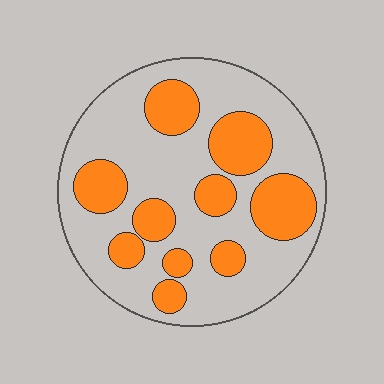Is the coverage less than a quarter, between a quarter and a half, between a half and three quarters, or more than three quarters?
Between a quarter and a half.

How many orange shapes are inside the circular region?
10.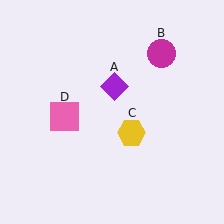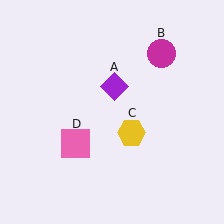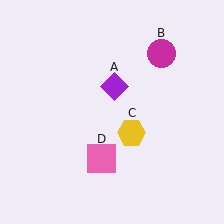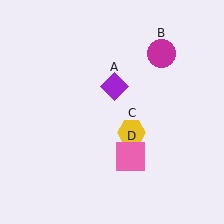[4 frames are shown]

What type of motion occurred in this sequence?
The pink square (object D) rotated counterclockwise around the center of the scene.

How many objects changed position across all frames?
1 object changed position: pink square (object D).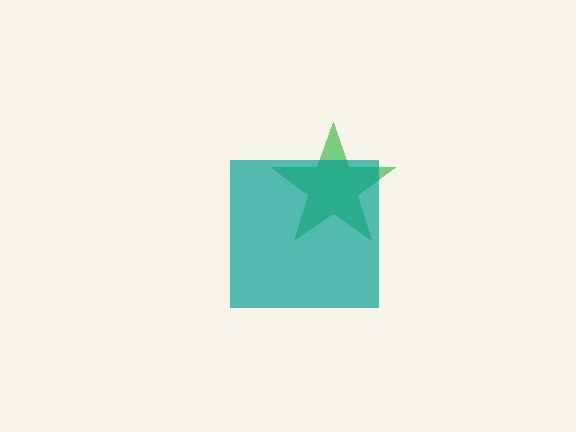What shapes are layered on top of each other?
The layered shapes are: a green star, a teal square.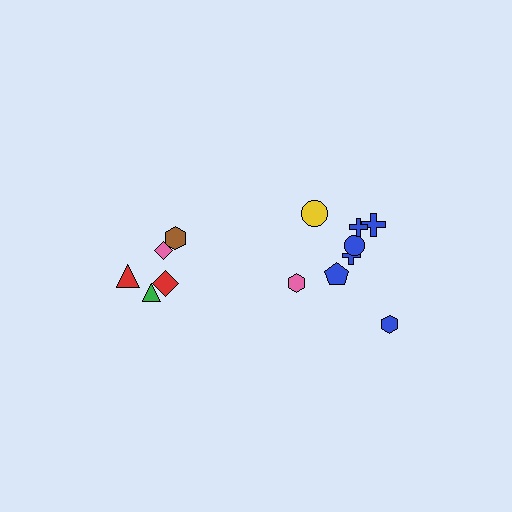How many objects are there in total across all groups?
There are 13 objects.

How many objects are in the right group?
There are 8 objects.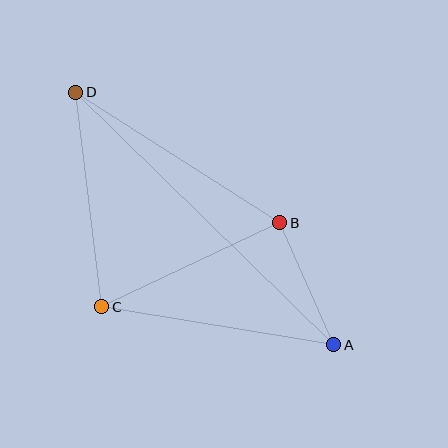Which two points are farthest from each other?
Points A and D are farthest from each other.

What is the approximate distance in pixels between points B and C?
The distance between B and C is approximately 197 pixels.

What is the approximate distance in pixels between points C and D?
The distance between C and D is approximately 216 pixels.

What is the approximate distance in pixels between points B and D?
The distance between B and D is approximately 242 pixels.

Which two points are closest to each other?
Points A and B are closest to each other.